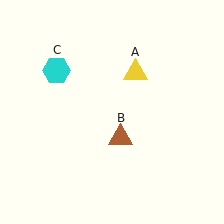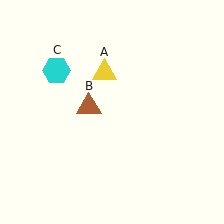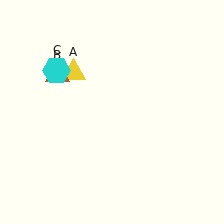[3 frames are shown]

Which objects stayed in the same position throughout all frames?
Cyan hexagon (object C) remained stationary.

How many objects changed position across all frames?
2 objects changed position: yellow triangle (object A), brown triangle (object B).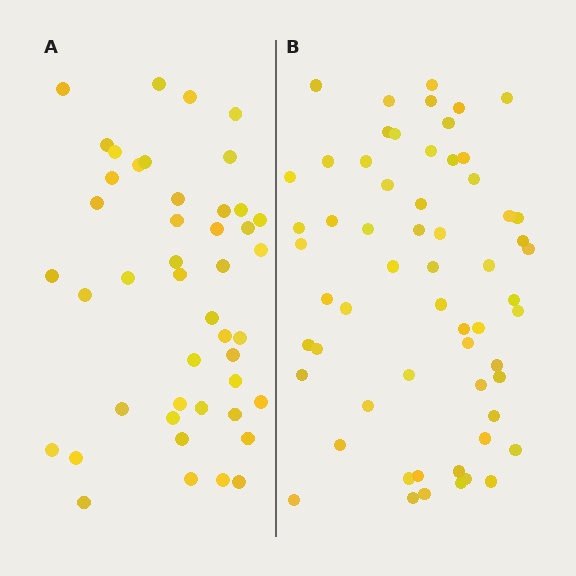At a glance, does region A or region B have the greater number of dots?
Region B (the right region) has more dots.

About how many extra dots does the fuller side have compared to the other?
Region B has approximately 15 more dots than region A.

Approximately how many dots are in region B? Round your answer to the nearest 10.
About 60 dots.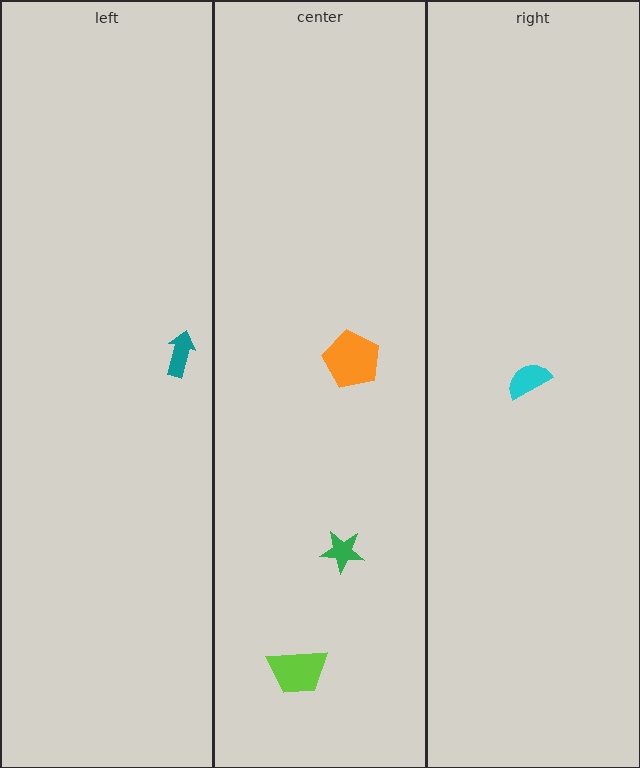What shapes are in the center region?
The green star, the lime trapezoid, the orange pentagon.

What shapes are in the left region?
The teal arrow.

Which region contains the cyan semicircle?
The right region.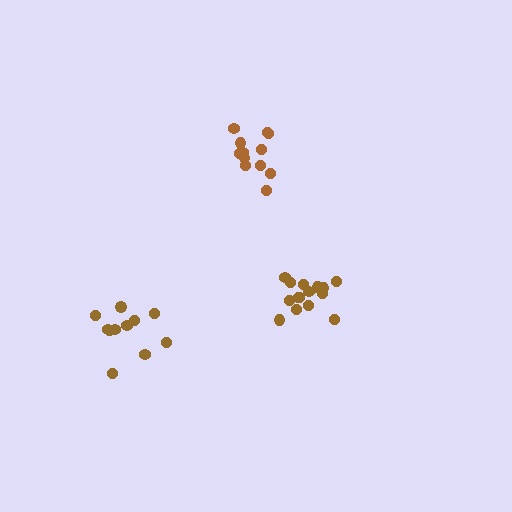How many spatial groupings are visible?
There are 3 spatial groupings.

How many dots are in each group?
Group 1: 16 dots, Group 2: 12 dots, Group 3: 11 dots (39 total).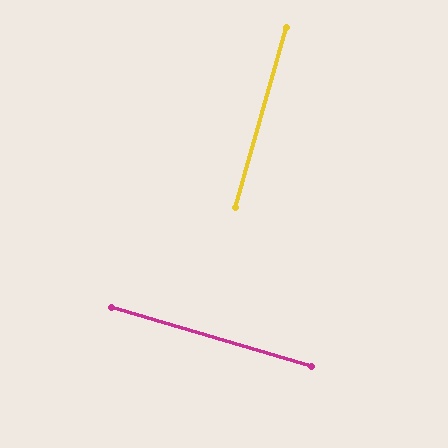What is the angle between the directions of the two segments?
Approximately 90 degrees.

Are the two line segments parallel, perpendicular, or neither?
Perpendicular — they meet at approximately 90°.